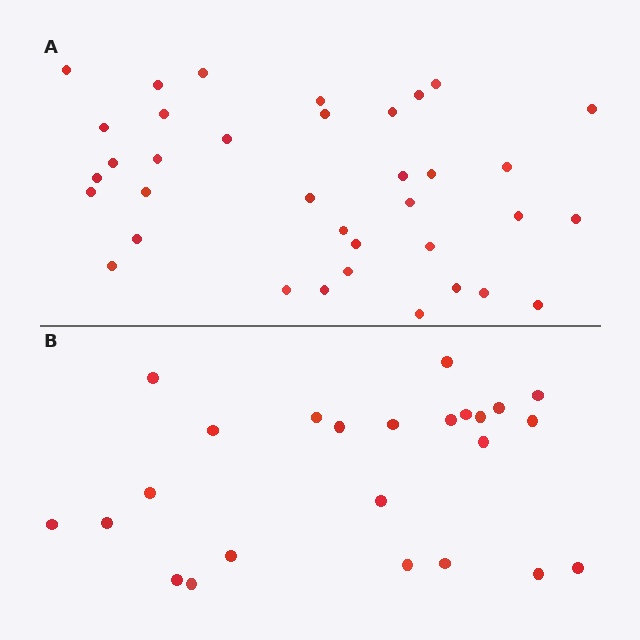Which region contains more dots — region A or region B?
Region A (the top region) has more dots.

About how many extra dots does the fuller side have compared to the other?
Region A has roughly 12 or so more dots than region B.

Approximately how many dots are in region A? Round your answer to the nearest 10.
About 40 dots. (The exact count is 36, which rounds to 40.)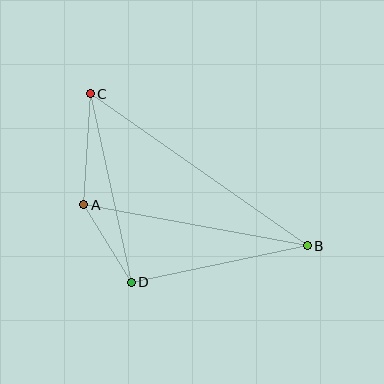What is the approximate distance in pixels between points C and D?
The distance between C and D is approximately 193 pixels.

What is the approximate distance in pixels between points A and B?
The distance between A and B is approximately 227 pixels.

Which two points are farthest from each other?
Points B and C are farthest from each other.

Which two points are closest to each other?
Points A and D are closest to each other.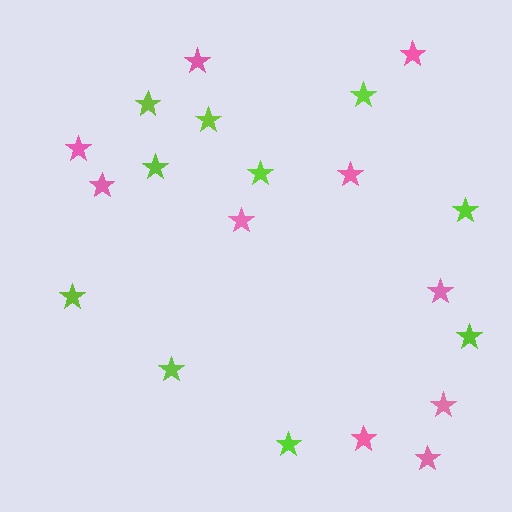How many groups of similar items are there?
There are 2 groups: one group of lime stars (10) and one group of pink stars (10).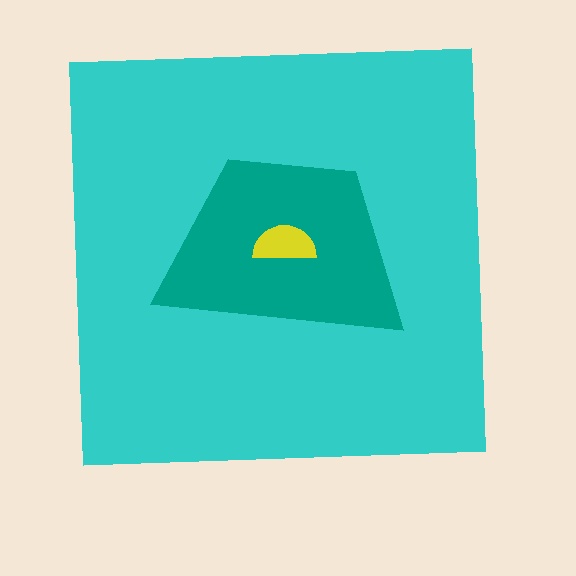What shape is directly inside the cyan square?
The teal trapezoid.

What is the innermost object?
The yellow semicircle.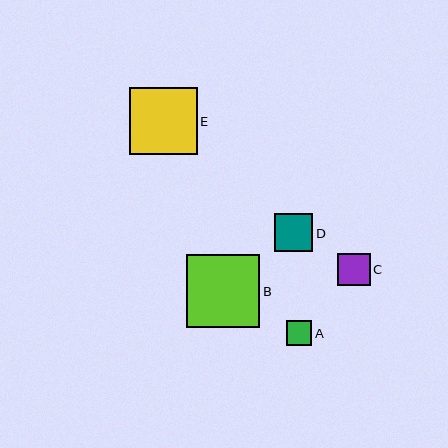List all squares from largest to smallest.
From largest to smallest: B, E, D, C, A.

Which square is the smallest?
Square A is the smallest with a size of approximately 26 pixels.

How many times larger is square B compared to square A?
Square B is approximately 2.9 times the size of square A.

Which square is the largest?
Square B is the largest with a size of approximately 73 pixels.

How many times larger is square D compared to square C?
Square D is approximately 1.2 times the size of square C.